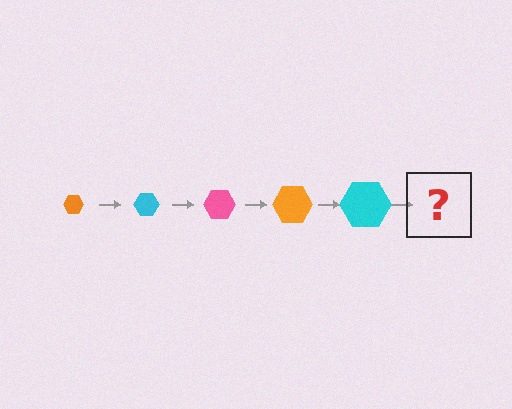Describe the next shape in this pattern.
It should be a pink hexagon, larger than the previous one.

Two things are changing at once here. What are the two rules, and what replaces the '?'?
The two rules are that the hexagon grows larger each step and the color cycles through orange, cyan, and pink. The '?' should be a pink hexagon, larger than the previous one.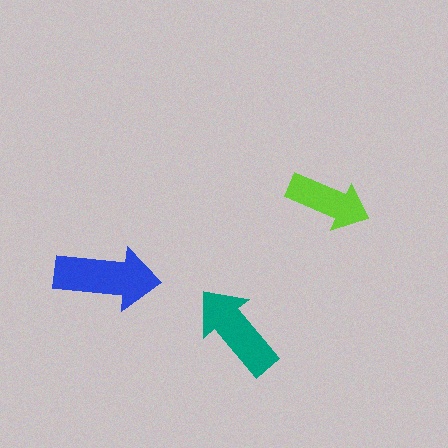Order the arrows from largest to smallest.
the blue one, the teal one, the lime one.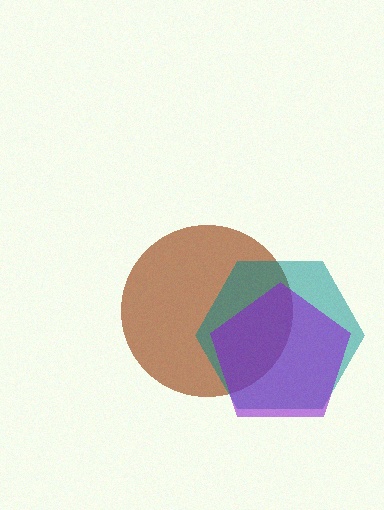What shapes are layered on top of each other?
The layered shapes are: a brown circle, a teal hexagon, a purple pentagon.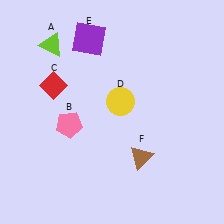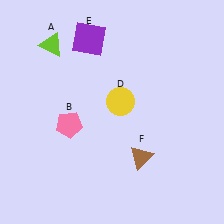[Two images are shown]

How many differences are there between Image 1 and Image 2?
There is 1 difference between the two images.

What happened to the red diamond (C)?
The red diamond (C) was removed in Image 2. It was in the top-left area of Image 1.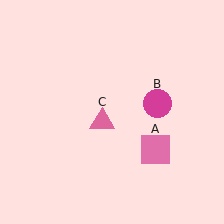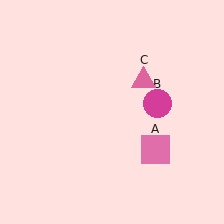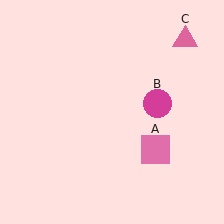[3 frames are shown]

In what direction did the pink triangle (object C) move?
The pink triangle (object C) moved up and to the right.